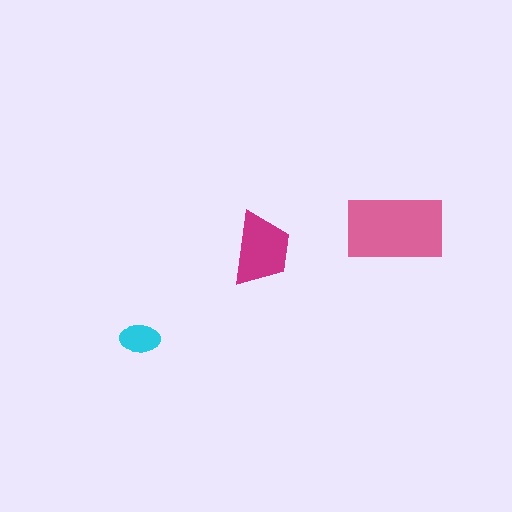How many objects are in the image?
There are 3 objects in the image.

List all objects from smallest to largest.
The cyan ellipse, the magenta trapezoid, the pink rectangle.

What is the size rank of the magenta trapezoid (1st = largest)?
2nd.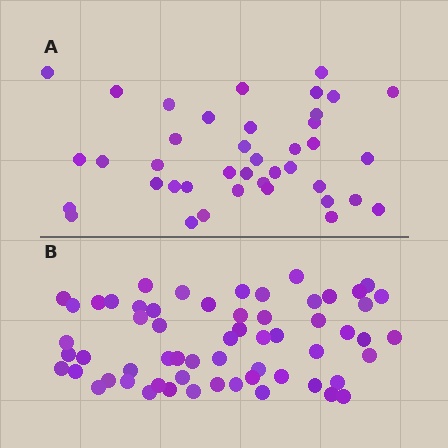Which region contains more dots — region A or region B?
Region B (the bottom region) has more dots.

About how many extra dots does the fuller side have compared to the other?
Region B has approximately 20 more dots than region A.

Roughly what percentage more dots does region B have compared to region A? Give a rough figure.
About 50% more.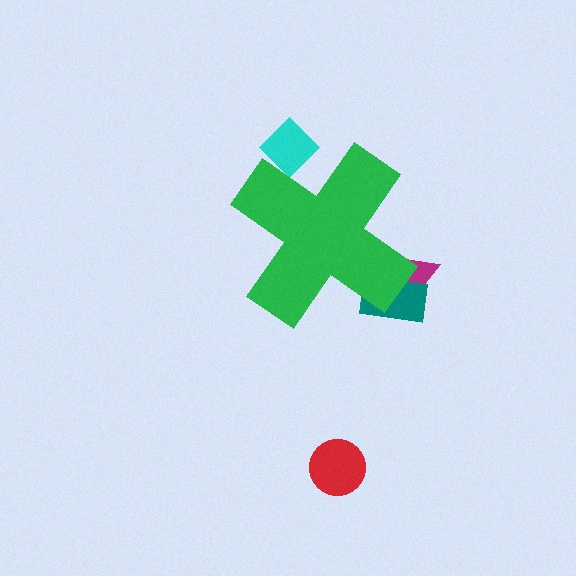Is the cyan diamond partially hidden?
Yes, the cyan diamond is partially hidden behind the green cross.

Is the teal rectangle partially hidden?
Yes, the teal rectangle is partially hidden behind the green cross.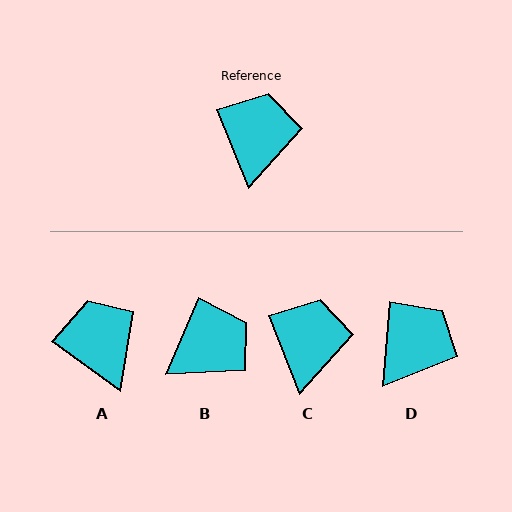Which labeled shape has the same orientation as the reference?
C.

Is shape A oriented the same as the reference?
No, it is off by about 32 degrees.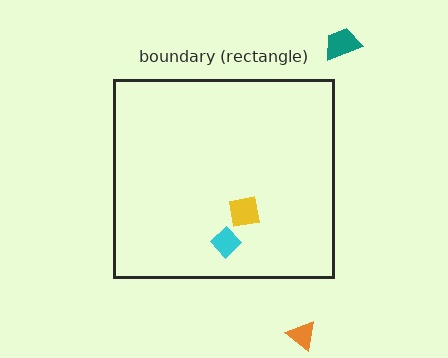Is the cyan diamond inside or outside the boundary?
Inside.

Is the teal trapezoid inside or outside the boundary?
Outside.